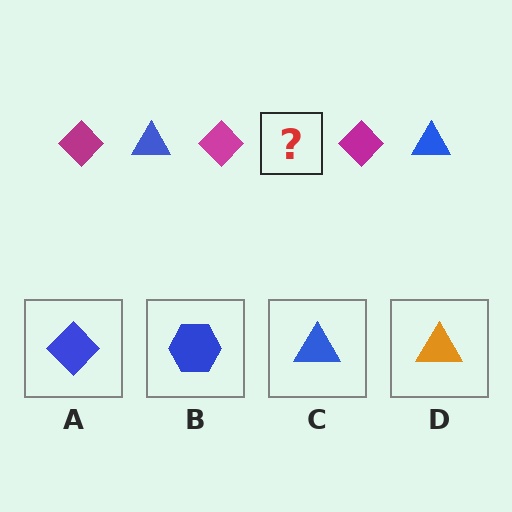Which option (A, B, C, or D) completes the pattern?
C.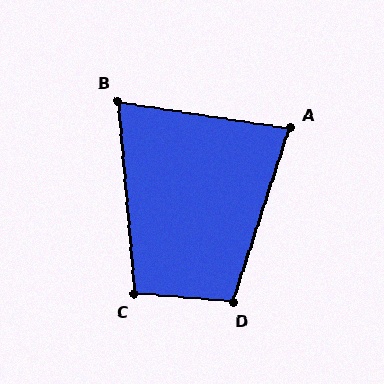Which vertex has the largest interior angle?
D, at approximately 104 degrees.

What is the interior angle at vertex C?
Approximately 99 degrees (obtuse).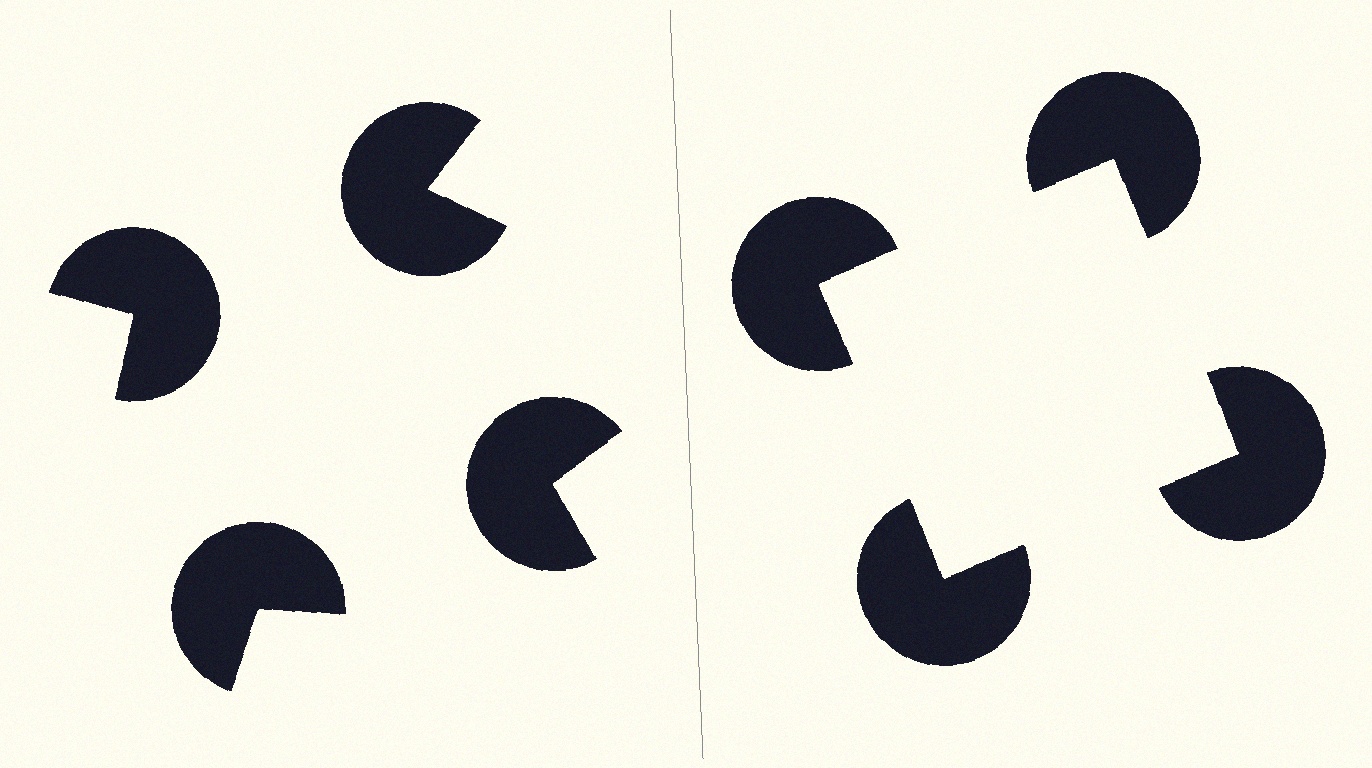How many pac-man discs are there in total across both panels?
8 — 4 on each side.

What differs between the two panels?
The pac-man discs are positioned identically on both sides; only the wedge orientations differ. On the right they align to a square; on the left they are misaligned.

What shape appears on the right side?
An illusory square.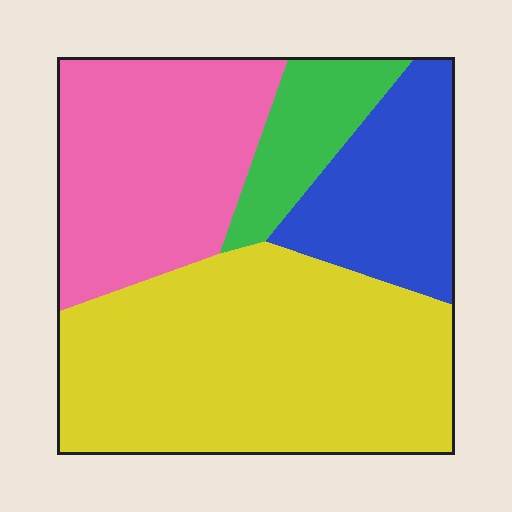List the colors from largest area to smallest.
From largest to smallest: yellow, pink, blue, green.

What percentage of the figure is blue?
Blue takes up between a sixth and a third of the figure.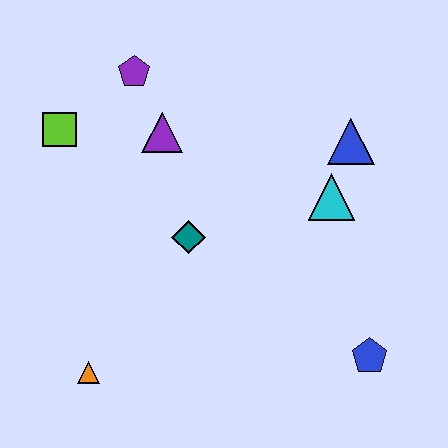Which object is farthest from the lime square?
The blue pentagon is farthest from the lime square.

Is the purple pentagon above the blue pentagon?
Yes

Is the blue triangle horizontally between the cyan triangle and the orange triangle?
No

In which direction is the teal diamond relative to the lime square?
The teal diamond is to the right of the lime square.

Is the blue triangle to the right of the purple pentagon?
Yes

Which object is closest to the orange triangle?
The teal diamond is closest to the orange triangle.